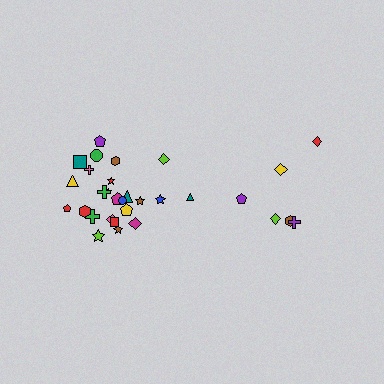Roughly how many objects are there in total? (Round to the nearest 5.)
Roughly 30 objects in total.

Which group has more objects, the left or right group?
The left group.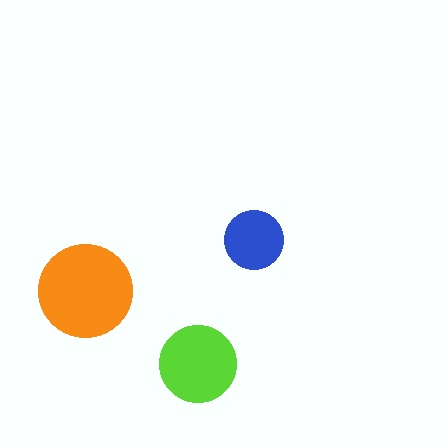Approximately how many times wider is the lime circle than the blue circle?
About 1.5 times wider.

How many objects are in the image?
There are 3 objects in the image.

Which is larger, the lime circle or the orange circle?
The orange one.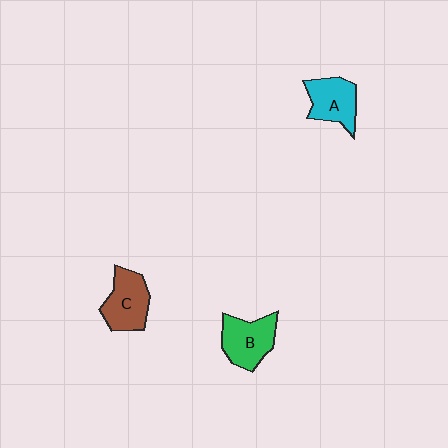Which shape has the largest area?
Shape B (green).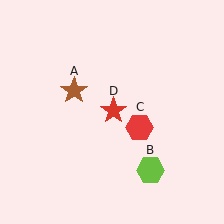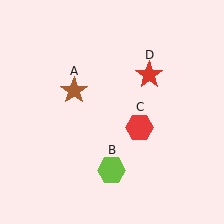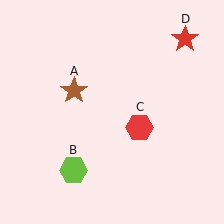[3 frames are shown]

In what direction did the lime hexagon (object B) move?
The lime hexagon (object B) moved left.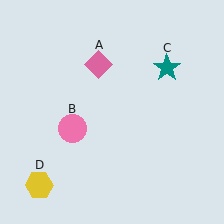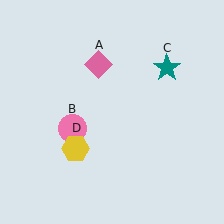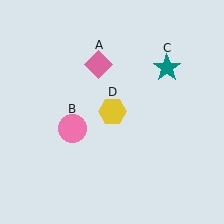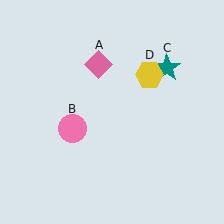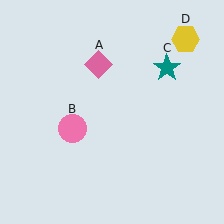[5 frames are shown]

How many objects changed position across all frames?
1 object changed position: yellow hexagon (object D).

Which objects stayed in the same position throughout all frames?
Pink diamond (object A) and pink circle (object B) and teal star (object C) remained stationary.